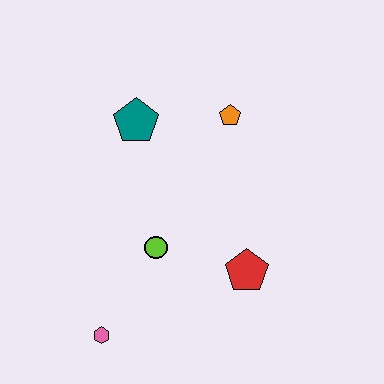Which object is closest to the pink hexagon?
The lime circle is closest to the pink hexagon.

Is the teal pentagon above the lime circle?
Yes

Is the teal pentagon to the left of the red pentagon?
Yes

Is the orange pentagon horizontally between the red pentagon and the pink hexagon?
Yes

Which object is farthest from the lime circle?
The orange pentagon is farthest from the lime circle.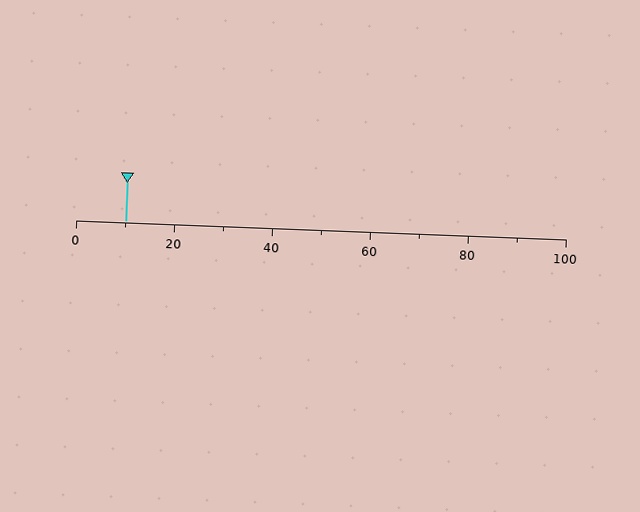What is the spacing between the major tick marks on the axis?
The major ticks are spaced 20 apart.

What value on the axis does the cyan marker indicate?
The marker indicates approximately 10.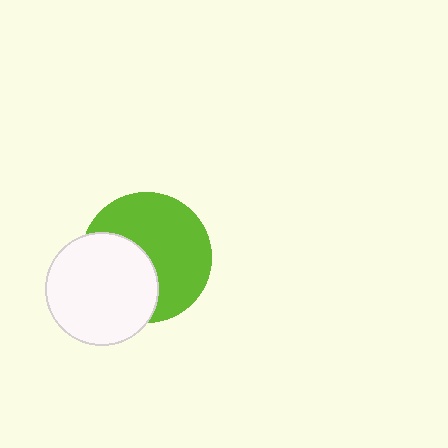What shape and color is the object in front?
The object in front is a white circle.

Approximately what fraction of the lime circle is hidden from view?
Roughly 39% of the lime circle is hidden behind the white circle.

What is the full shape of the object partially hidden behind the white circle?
The partially hidden object is a lime circle.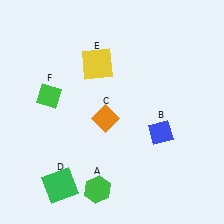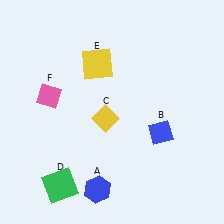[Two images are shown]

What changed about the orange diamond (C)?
In Image 1, C is orange. In Image 2, it changed to yellow.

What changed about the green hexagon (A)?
In Image 1, A is green. In Image 2, it changed to blue.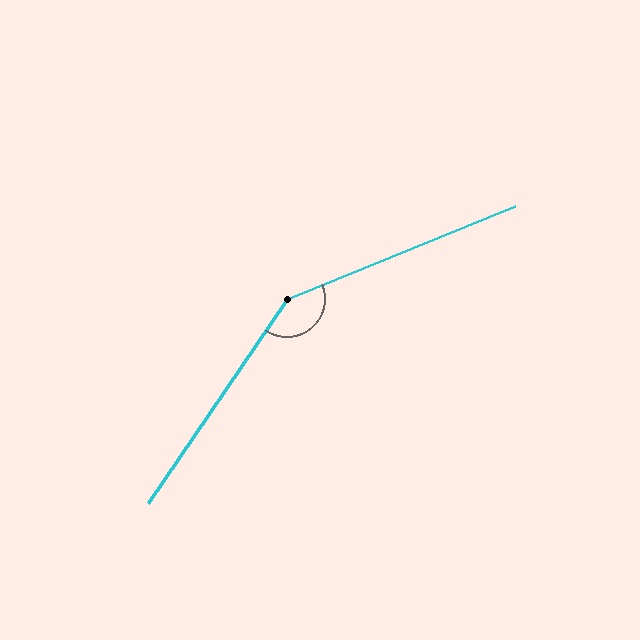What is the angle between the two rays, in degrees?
Approximately 146 degrees.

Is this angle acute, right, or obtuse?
It is obtuse.